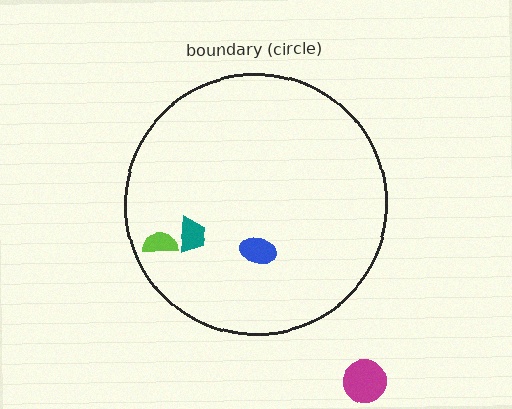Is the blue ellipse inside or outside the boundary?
Inside.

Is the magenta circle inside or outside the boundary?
Outside.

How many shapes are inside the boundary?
3 inside, 1 outside.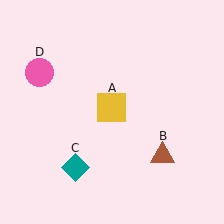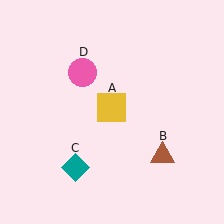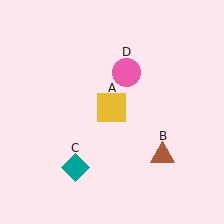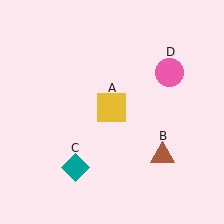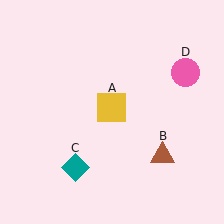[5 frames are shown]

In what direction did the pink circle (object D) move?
The pink circle (object D) moved right.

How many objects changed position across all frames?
1 object changed position: pink circle (object D).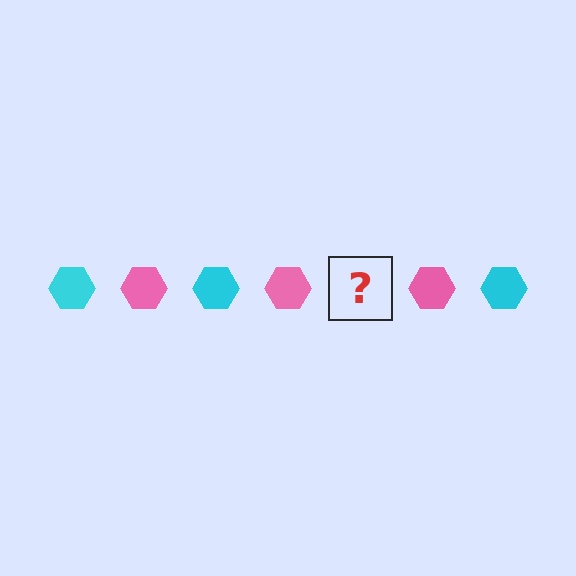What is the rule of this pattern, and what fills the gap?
The rule is that the pattern cycles through cyan, pink hexagons. The gap should be filled with a cyan hexagon.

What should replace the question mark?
The question mark should be replaced with a cyan hexagon.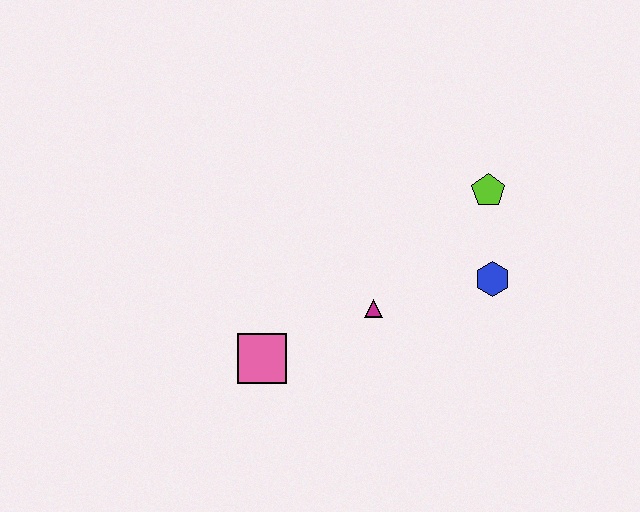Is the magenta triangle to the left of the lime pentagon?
Yes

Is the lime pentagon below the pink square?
No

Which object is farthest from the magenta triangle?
The lime pentagon is farthest from the magenta triangle.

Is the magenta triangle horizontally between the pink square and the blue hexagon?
Yes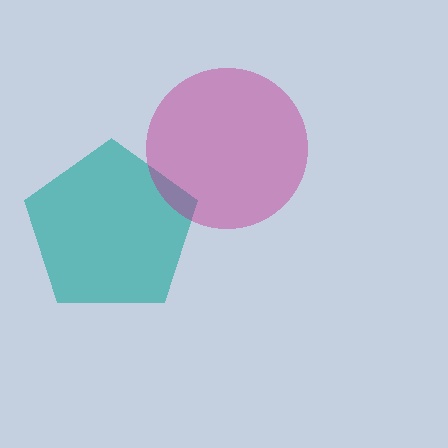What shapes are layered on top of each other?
The layered shapes are: a teal pentagon, a magenta circle.